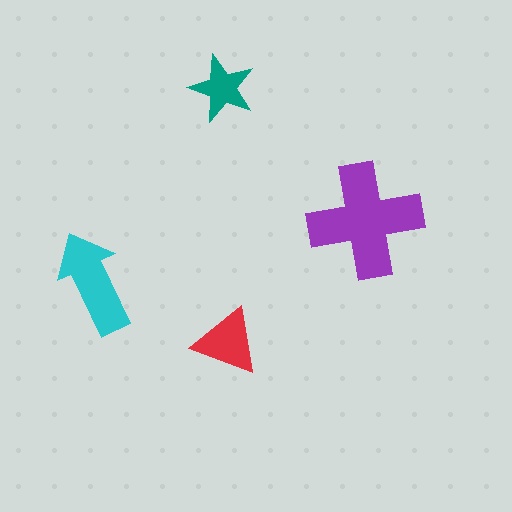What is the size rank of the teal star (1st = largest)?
4th.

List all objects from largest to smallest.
The purple cross, the cyan arrow, the red triangle, the teal star.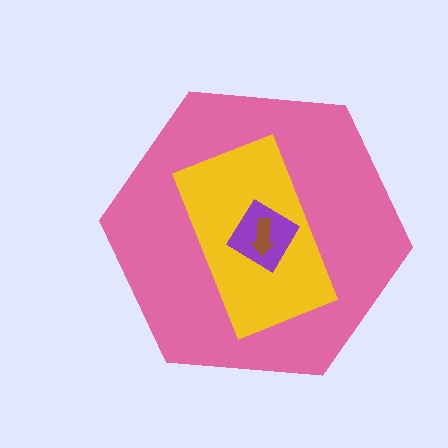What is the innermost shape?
The brown arrow.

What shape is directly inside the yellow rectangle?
The purple diamond.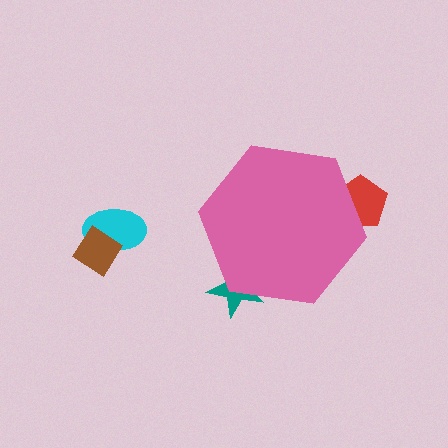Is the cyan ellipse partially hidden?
No, the cyan ellipse is fully visible.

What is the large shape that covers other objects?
A pink hexagon.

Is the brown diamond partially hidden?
No, the brown diamond is fully visible.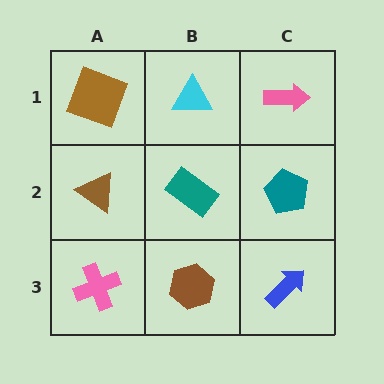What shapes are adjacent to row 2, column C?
A pink arrow (row 1, column C), a blue arrow (row 3, column C), a teal rectangle (row 2, column B).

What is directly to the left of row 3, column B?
A pink cross.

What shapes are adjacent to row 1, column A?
A brown triangle (row 2, column A), a cyan triangle (row 1, column B).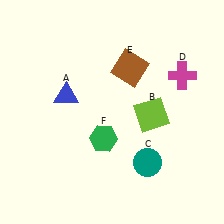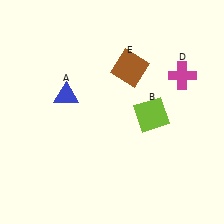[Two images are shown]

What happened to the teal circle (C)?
The teal circle (C) was removed in Image 2. It was in the bottom-right area of Image 1.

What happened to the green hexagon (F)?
The green hexagon (F) was removed in Image 2. It was in the bottom-left area of Image 1.